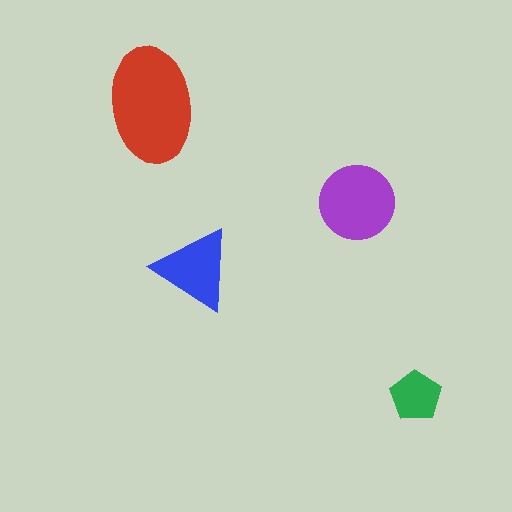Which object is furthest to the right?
The green pentagon is rightmost.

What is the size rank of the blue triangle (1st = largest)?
3rd.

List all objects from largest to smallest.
The red ellipse, the purple circle, the blue triangle, the green pentagon.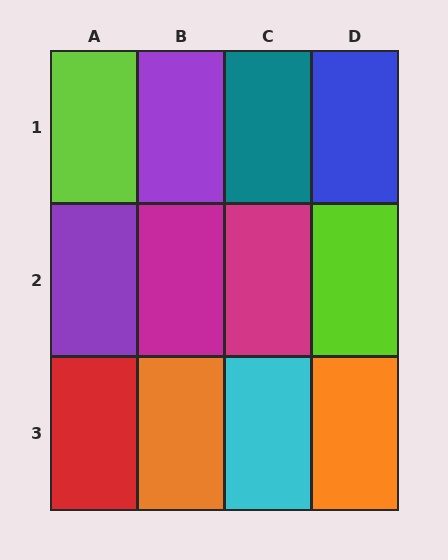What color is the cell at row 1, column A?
Lime.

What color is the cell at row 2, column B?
Magenta.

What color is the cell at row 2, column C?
Magenta.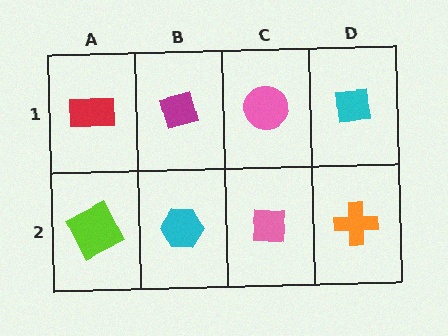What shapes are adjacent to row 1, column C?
A pink square (row 2, column C), a magenta diamond (row 1, column B), a cyan square (row 1, column D).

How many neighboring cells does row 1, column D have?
2.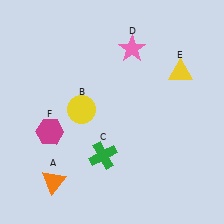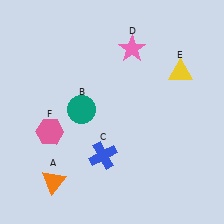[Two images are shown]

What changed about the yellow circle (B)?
In Image 1, B is yellow. In Image 2, it changed to teal.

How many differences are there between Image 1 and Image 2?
There are 3 differences between the two images.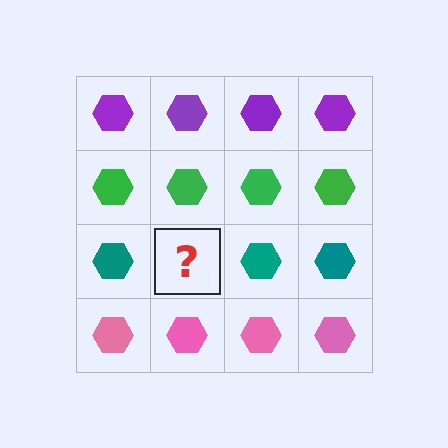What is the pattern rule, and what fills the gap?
The rule is that each row has a consistent color. The gap should be filled with a teal hexagon.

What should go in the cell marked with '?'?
The missing cell should contain a teal hexagon.